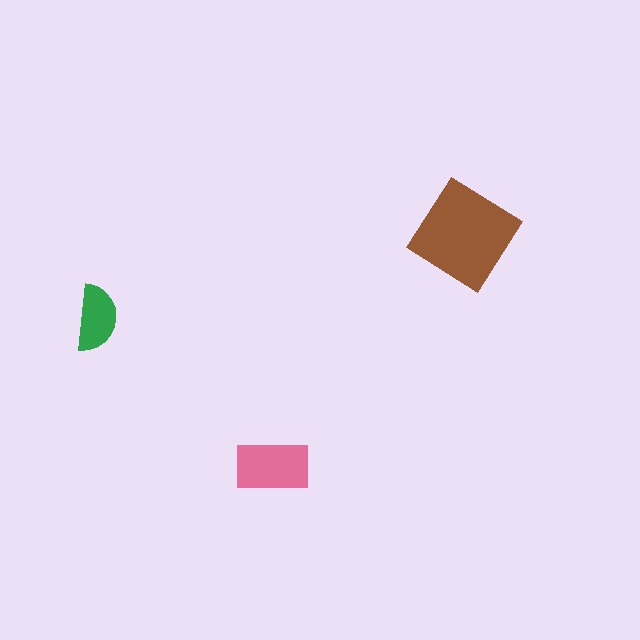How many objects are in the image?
There are 3 objects in the image.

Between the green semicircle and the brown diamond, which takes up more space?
The brown diamond.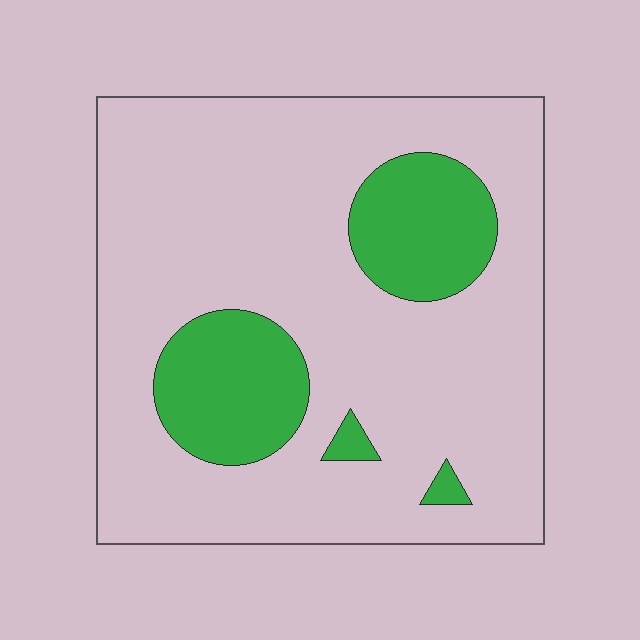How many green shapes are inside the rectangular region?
4.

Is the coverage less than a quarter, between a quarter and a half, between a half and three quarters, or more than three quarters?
Less than a quarter.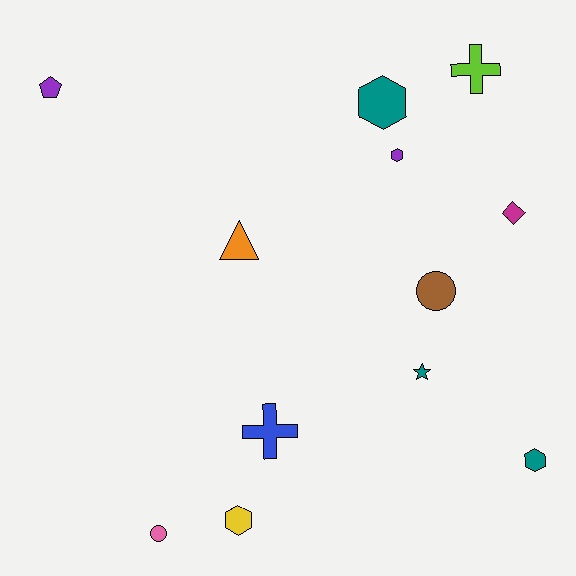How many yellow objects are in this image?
There is 1 yellow object.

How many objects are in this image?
There are 12 objects.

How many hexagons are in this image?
There are 4 hexagons.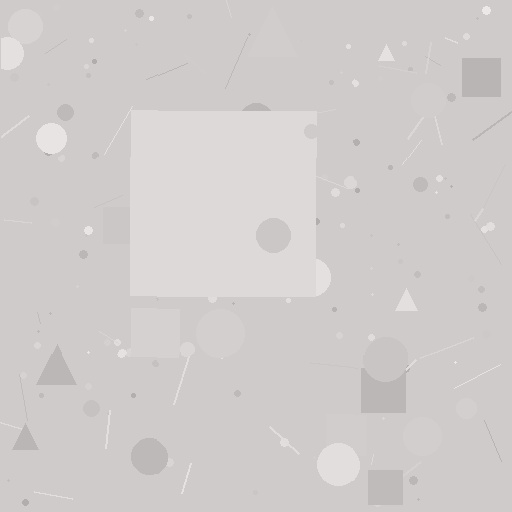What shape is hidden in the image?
A square is hidden in the image.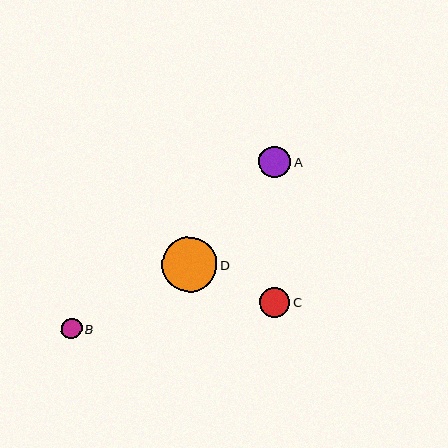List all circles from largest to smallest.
From largest to smallest: D, A, C, B.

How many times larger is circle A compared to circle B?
Circle A is approximately 1.5 times the size of circle B.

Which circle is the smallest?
Circle B is the smallest with a size of approximately 21 pixels.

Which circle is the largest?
Circle D is the largest with a size of approximately 55 pixels.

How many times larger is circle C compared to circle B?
Circle C is approximately 1.4 times the size of circle B.